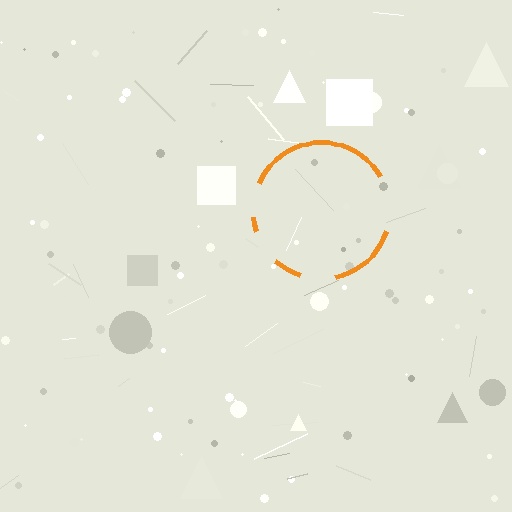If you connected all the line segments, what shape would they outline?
They would outline a circle.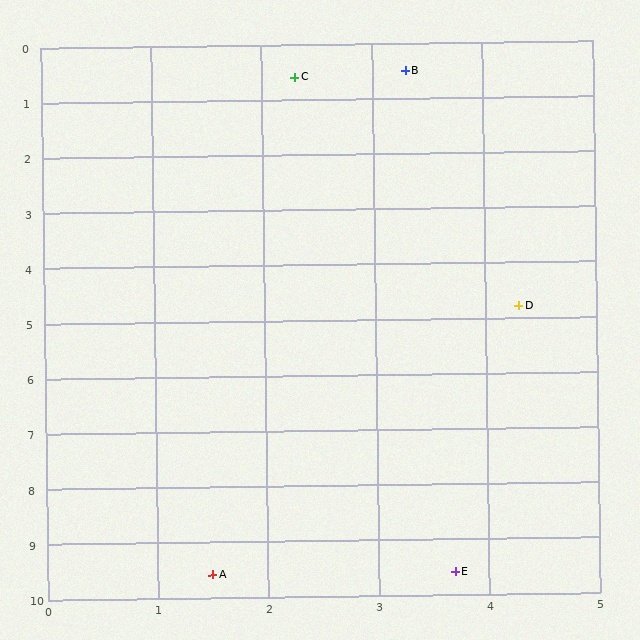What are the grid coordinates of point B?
Point B is at approximately (3.3, 0.5).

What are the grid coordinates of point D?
Point D is at approximately (4.3, 4.8).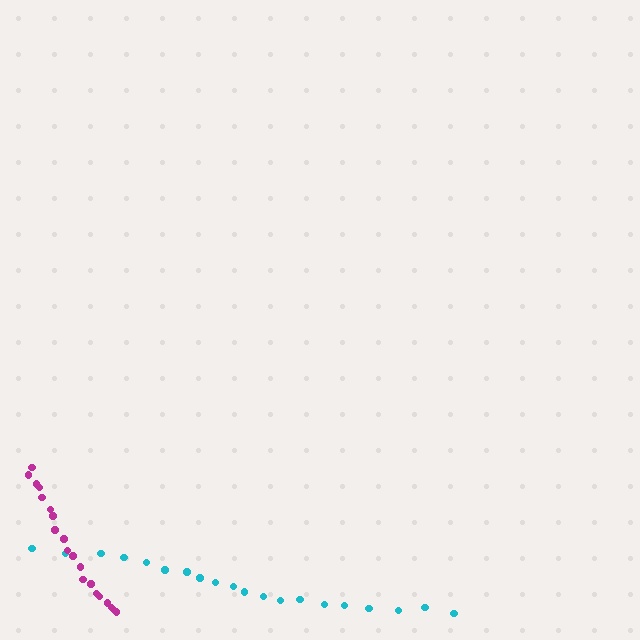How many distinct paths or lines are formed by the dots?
There are 2 distinct paths.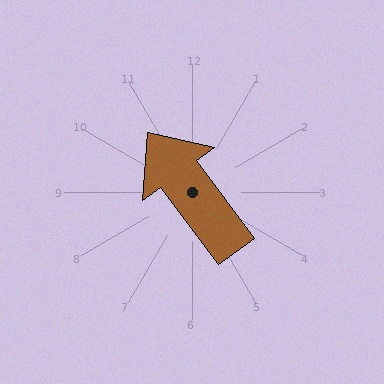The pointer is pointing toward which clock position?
Roughly 11 o'clock.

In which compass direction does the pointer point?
Northwest.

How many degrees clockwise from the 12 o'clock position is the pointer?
Approximately 323 degrees.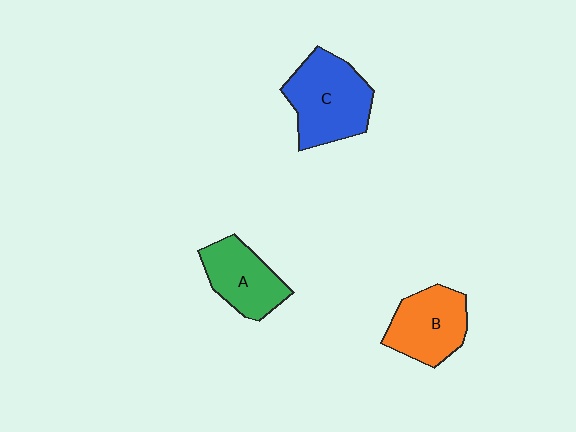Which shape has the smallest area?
Shape A (green).